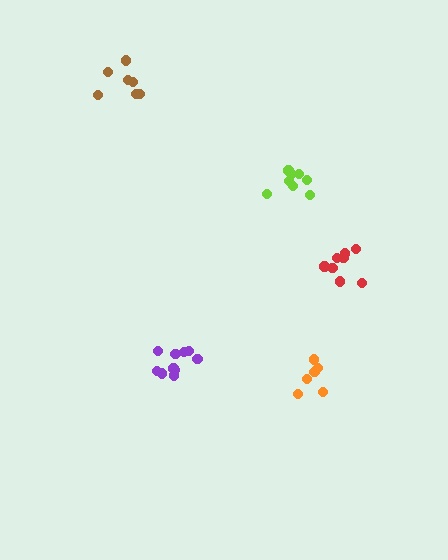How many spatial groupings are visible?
There are 5 spatial groupings.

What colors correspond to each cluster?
The clusters are colored: orange, purple, lime, red, brown.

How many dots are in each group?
Group 1: 6 dots, Group 2: 10 dots, Group 3: 8 dots, Group 4: 8 dots, Group 5: 7 dots (39 total).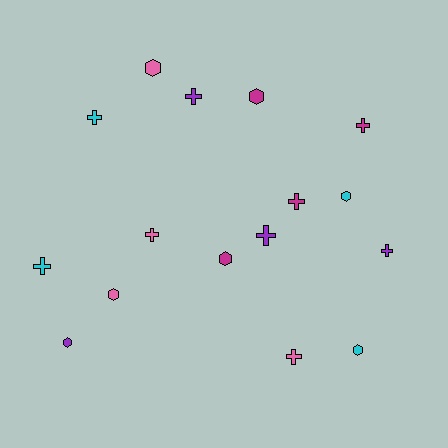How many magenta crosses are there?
There are 2 magenta crosses.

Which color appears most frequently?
Cyan, with 4 objects.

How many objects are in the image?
There are 16 objects.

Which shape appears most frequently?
Cross, with 9 objects.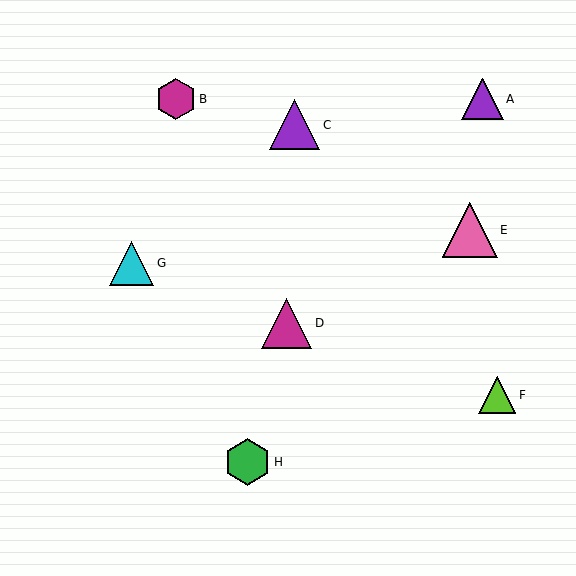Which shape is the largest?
The pink triangle (labeled E) is the largest.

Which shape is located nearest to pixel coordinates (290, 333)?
The magenta triangle (labeled D) at (286, 323) is nearest to that location.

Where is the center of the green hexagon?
The center of the green hexagon is at (247, 462).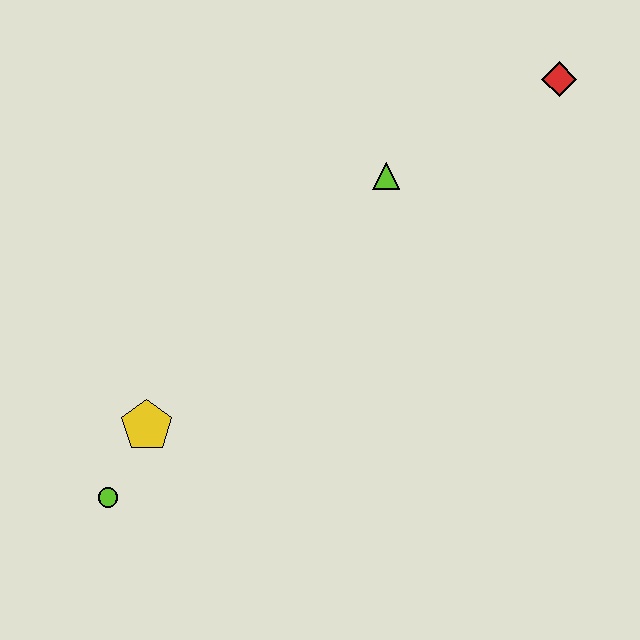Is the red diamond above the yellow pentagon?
Yes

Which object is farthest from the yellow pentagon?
The red diamond is farthest from the yellow pentagon.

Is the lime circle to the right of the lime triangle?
No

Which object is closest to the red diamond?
The lime triangle is closest to the red diamond.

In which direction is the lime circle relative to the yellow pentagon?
The lime circle is below the yellow pentagon.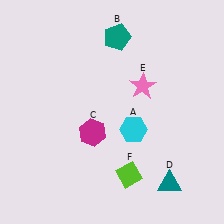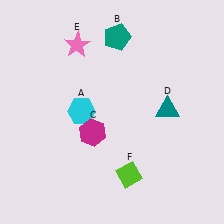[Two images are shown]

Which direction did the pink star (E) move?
The pink star (E) moved left.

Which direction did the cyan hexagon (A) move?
The cyan hexagon (A) moved left.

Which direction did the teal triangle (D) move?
The teal triangle (D) moved up.